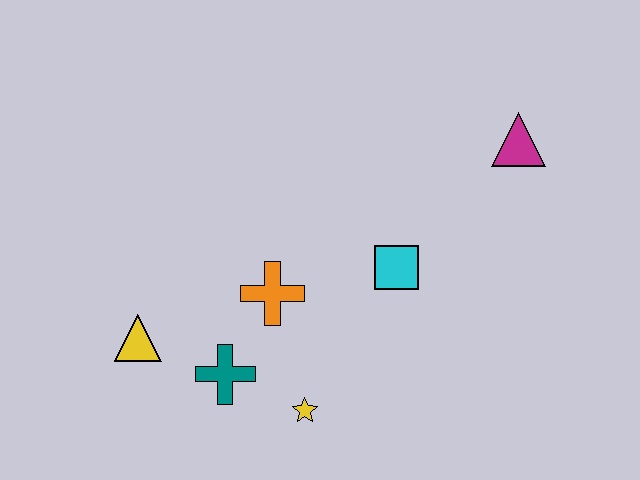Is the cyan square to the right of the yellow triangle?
Yes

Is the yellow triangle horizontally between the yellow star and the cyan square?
No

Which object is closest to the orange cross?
The teal cross is closest to the orange cross.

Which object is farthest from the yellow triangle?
The magenta triangle is farthest from the yellow triangle.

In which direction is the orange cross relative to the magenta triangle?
The orange cross is to the left of the magenta triangle.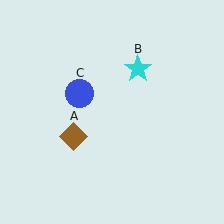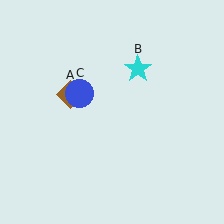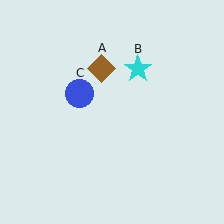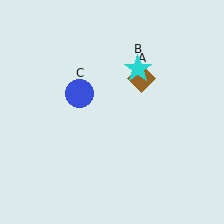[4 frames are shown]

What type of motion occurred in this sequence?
The brown diamond (object A) rotated clockwise around the center of the scene.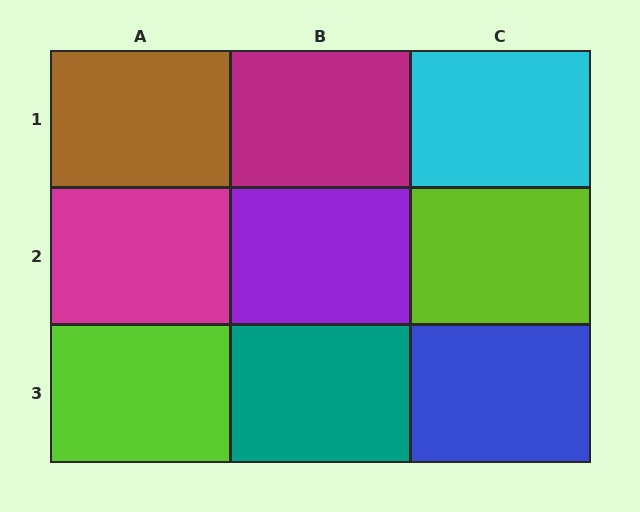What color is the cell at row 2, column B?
Purple.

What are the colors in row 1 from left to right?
Brown, magenta, cyan.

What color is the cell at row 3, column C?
Blue.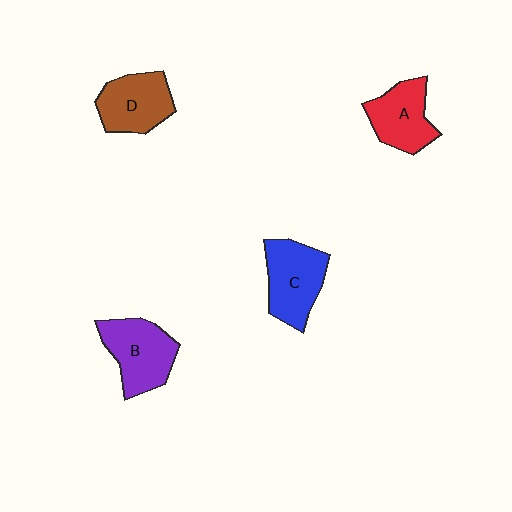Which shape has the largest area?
Shape B (purple).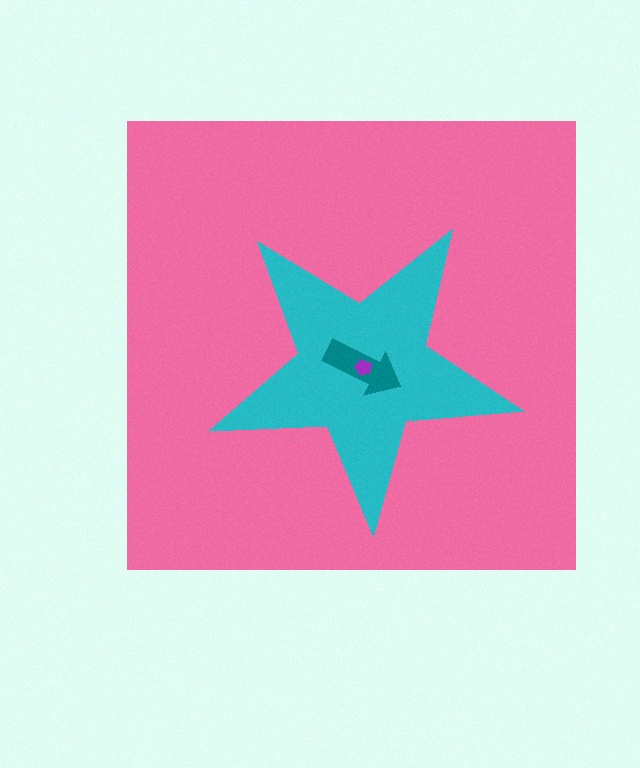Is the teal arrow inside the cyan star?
Yes.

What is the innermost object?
The purple pentagon.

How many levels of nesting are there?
4.